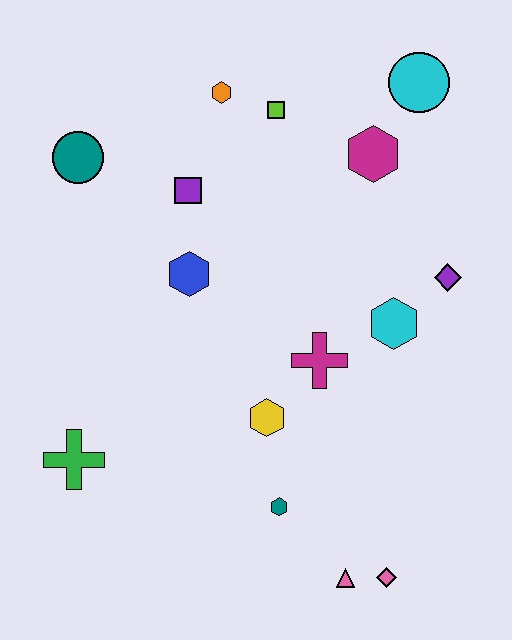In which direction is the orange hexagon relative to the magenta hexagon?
The orange hexagon is to the left of the magenta hexagon.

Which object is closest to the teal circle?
The purple square is closest to the teal circle.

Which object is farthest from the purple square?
The pink diamond is farthest from the purple square.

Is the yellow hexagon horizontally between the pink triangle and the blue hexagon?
Yes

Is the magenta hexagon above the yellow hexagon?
Yes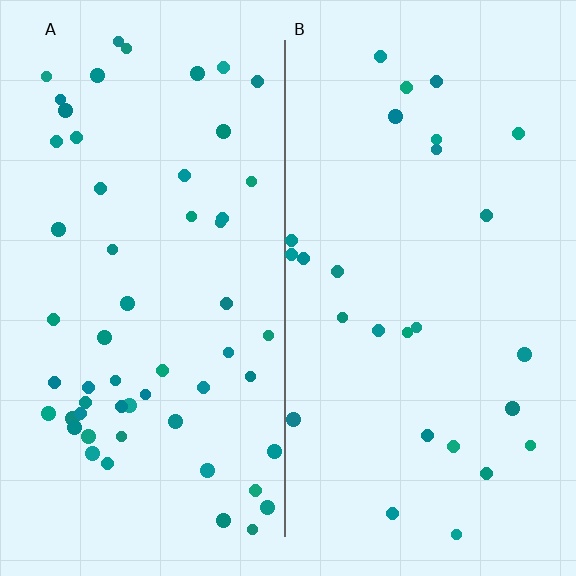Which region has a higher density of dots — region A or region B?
A (the left).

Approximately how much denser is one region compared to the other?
Approximately 2.1× — region A over region B.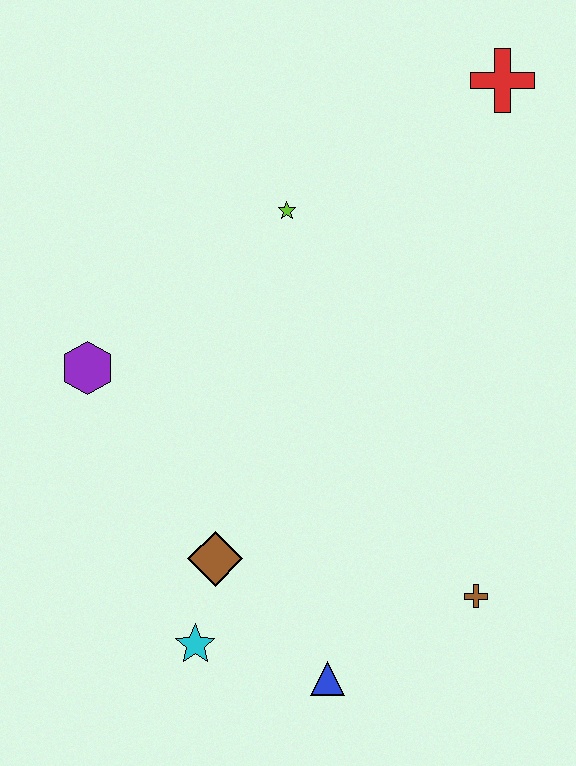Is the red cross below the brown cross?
No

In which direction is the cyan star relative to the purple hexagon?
The cyan star is below the purple hexagon.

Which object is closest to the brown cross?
The blue triangle is closest to the brown cross.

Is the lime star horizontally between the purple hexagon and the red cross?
Yes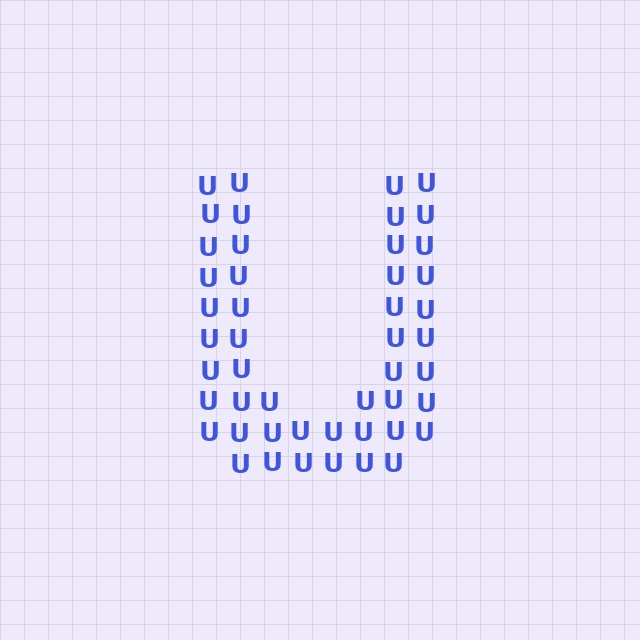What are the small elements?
The small elements are letter U's.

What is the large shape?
The large shape is the letter U.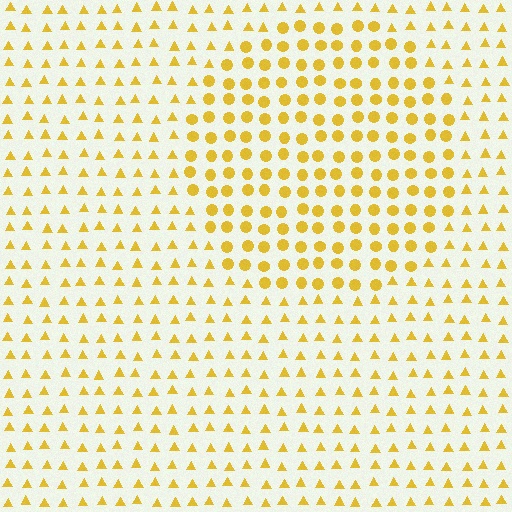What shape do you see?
I see a circle.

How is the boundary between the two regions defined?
The boundary is defined by a change in element shape: circles inside vs. triangles outside. All elements share the same color and spacing.